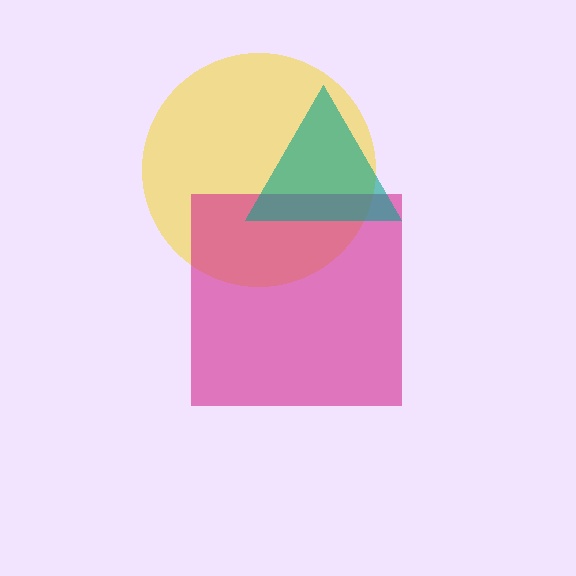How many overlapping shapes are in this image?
There are 3 overlapping shapes in the image.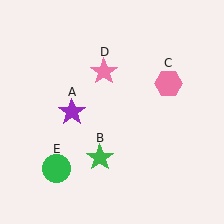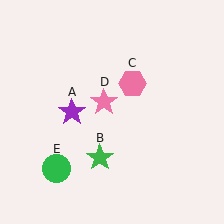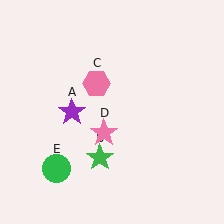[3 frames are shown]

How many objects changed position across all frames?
2 objects changed position: pink hexagon (object C), pink star (object D).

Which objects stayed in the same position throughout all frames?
Purple star (object A) and green star (object B) and green circle (object E) remained stationary.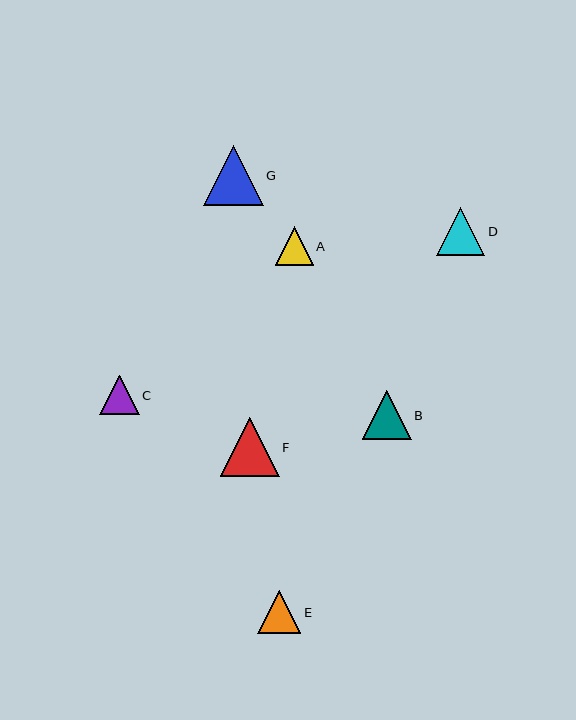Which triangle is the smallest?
Triangle A is the smallest with a size of approximately 38 pixels.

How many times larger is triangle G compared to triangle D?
Triangle G is approximately 1.2 times the size of triangle D.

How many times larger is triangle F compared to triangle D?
Triangle F is approximately 1.2 times the size of triangle D.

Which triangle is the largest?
Triangle G is the largest with a size of approximately 60 pixels.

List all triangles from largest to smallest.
From largest to smallest: G, F, B, D, E, C, A.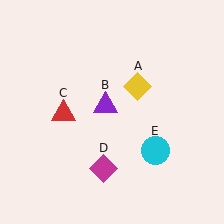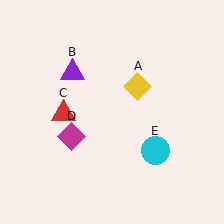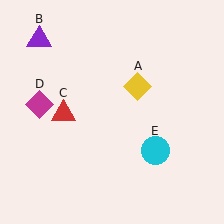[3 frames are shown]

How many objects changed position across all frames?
2 objects changed position: purple triangle (object B), magenta diamond (object D).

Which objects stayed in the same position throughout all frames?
Yellow diamond (object A) and red triangle (object C) and cyan circle (object E) remained stationary.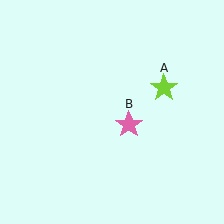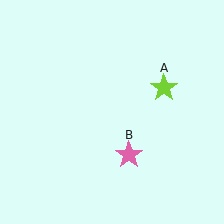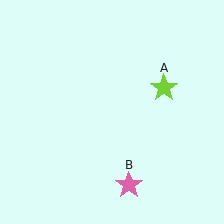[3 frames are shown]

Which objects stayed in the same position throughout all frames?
Lime star (object A) remained stationary.